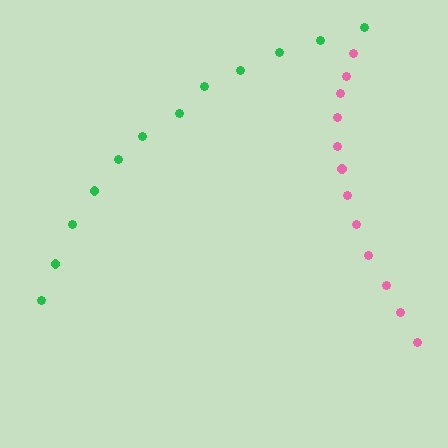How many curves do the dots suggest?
There are 2 distinct paths.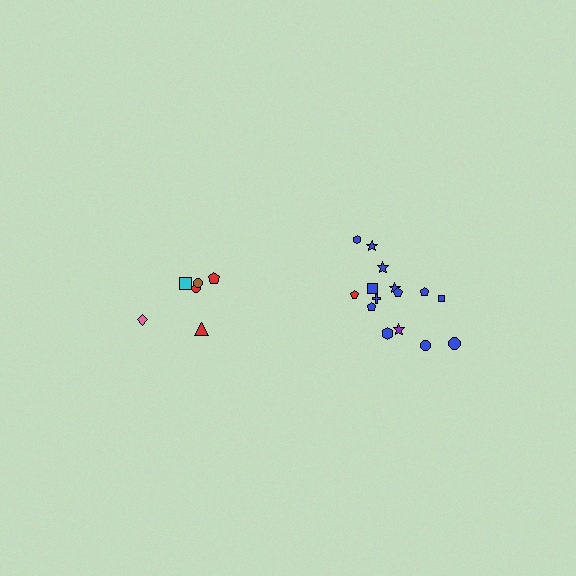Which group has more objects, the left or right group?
The right group.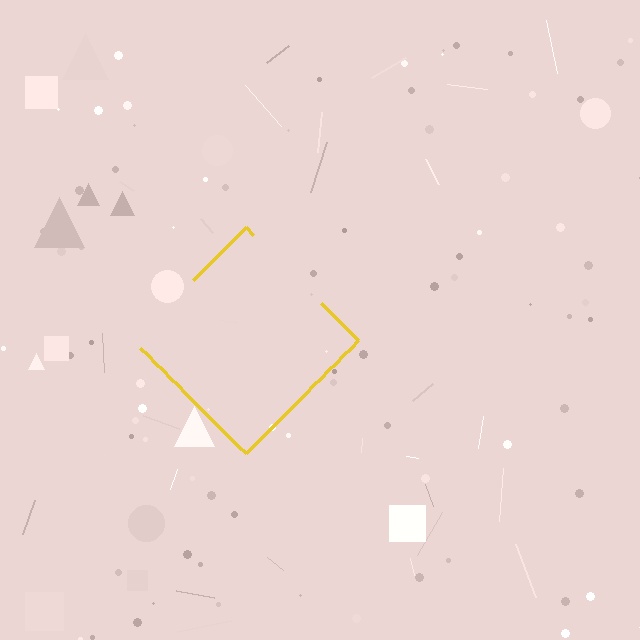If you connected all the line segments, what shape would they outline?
They would outline a diamond.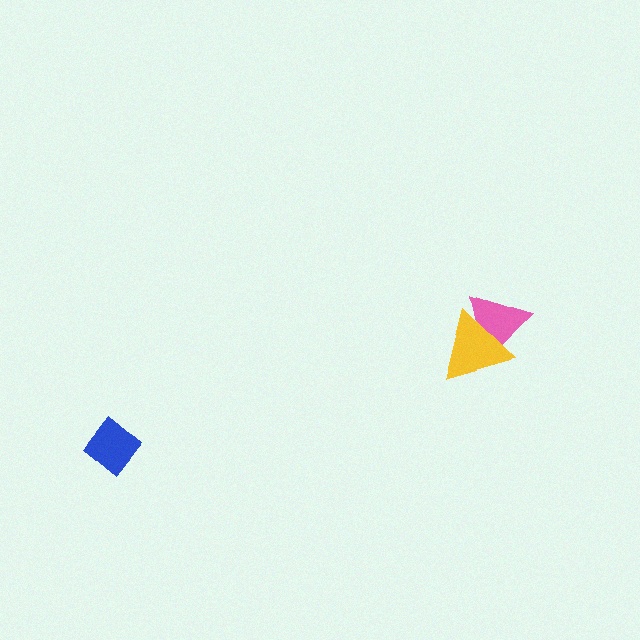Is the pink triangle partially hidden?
Yes, it is partially covered by another shape.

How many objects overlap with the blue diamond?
0 objects overlap with the blue diamond.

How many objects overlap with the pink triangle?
1 object overlaps with the pink triangle.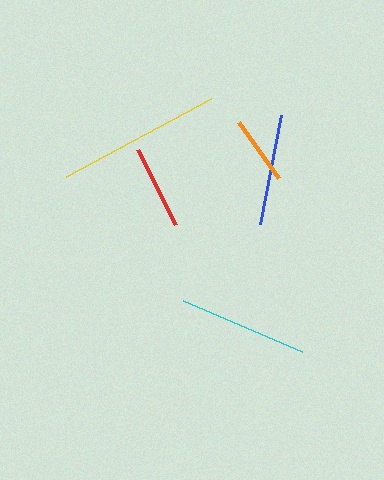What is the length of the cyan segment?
The cyan segment is approximately 129 pixels long.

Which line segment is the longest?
The yellow line is the longest at approximately 165 pixels.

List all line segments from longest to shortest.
From longest to shortest: yellow, cyan, blue, red, orange.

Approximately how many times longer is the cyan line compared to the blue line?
The cyan line is approximately 1.2 times the length of the blue line.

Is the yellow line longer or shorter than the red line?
The yellow line is longer than the red line.